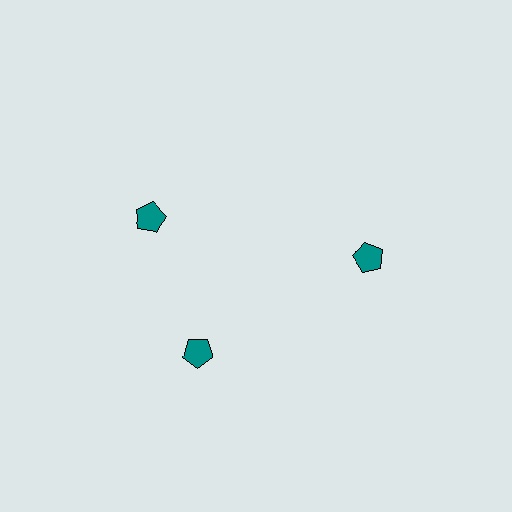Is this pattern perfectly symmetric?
No. The 3 teal pentagons are arranged in a ring, but one element near the 11 o'clock position is rotated out of alignment along the ring, breaking the 3-fold rotational symmetry.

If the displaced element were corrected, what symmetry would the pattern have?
It would have 3-fold rotational symmetry — the pattern would map onto itself every 120 degrees.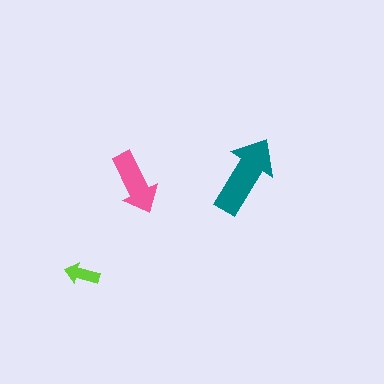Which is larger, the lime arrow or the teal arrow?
The teal one.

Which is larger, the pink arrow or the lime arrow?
The pink one.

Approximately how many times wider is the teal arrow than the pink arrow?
About 1.5 times wider.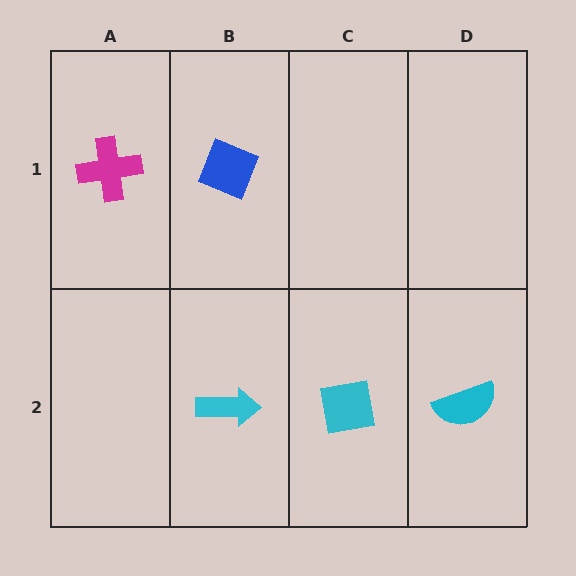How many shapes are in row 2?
3 shapes.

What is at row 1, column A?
A magenta cross.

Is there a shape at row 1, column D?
No, that cell is empty.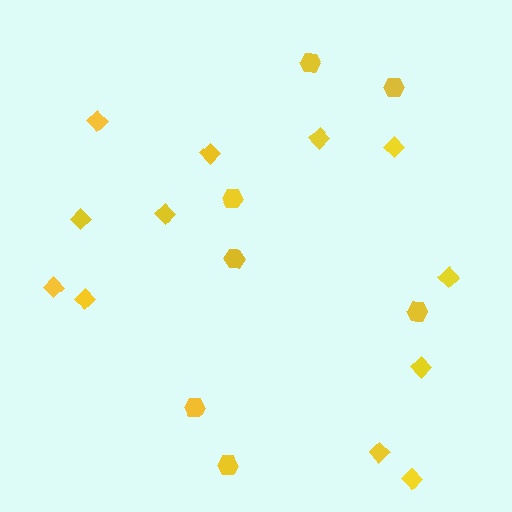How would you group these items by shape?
There are 2 groups: one group of hexagons (7) and one group of diamonds (12).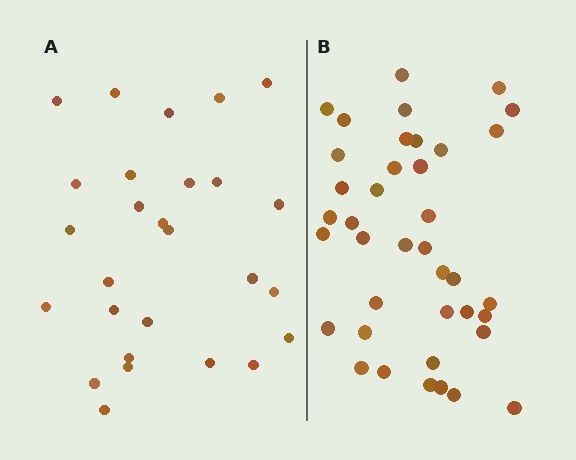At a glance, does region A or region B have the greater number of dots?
Region B (the right region) has more dots.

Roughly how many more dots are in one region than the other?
Region B has roughly 12 or so more dots than region A.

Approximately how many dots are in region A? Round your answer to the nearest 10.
About 30 dots. (The exact count is 27, which rounds to 30.)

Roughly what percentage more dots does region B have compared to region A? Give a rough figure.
About 45% more.